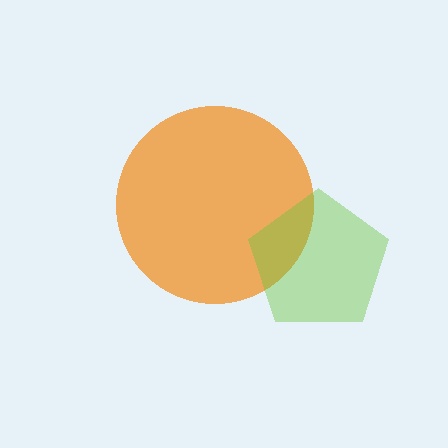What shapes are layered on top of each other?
The layered shapes are: an orange circle, a lime pentagon.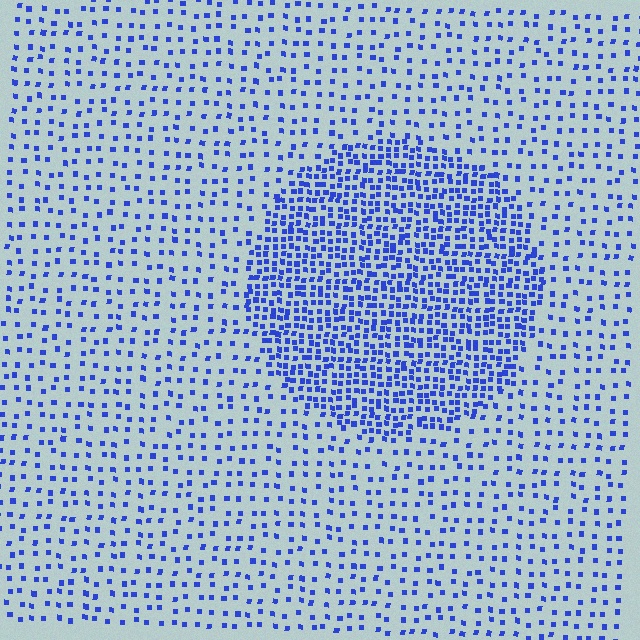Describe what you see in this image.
The image contains small blue elements arranged at two different densities. A circle-shaped region is visible where the elements are more densely packed than the surrounding area.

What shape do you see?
I see a circle.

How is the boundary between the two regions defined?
The boundary is defined by a change in element density (approximately 2.6x ratio). All elements are the same color, size, and shape.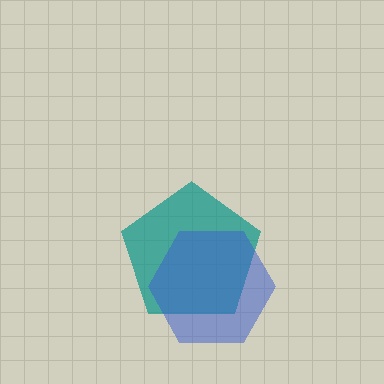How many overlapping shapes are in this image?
There are 2 overlapping shapes in the image.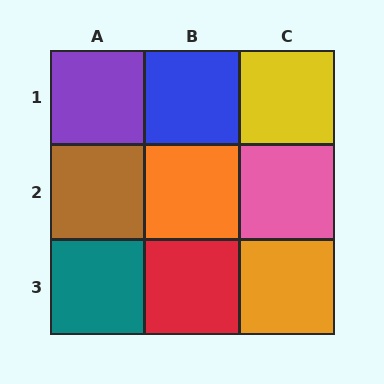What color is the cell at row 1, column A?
Purple.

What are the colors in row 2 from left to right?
Brown, orange, pink.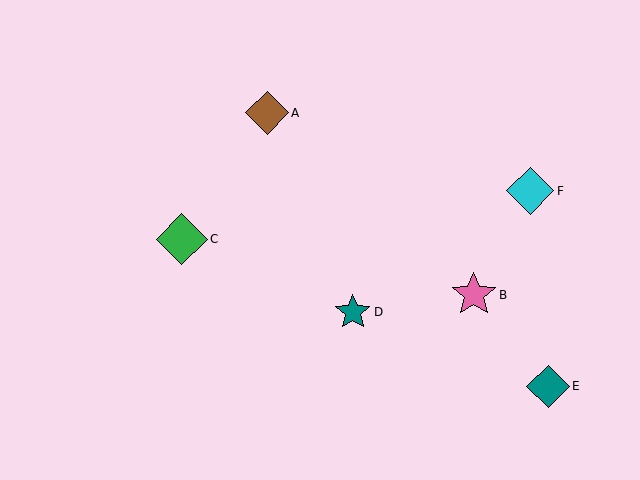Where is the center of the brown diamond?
The center of the brown diamond is at (267, 113).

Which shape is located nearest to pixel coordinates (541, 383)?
The teal diamond (labeled E) at (548, 386) is nearest to that location.